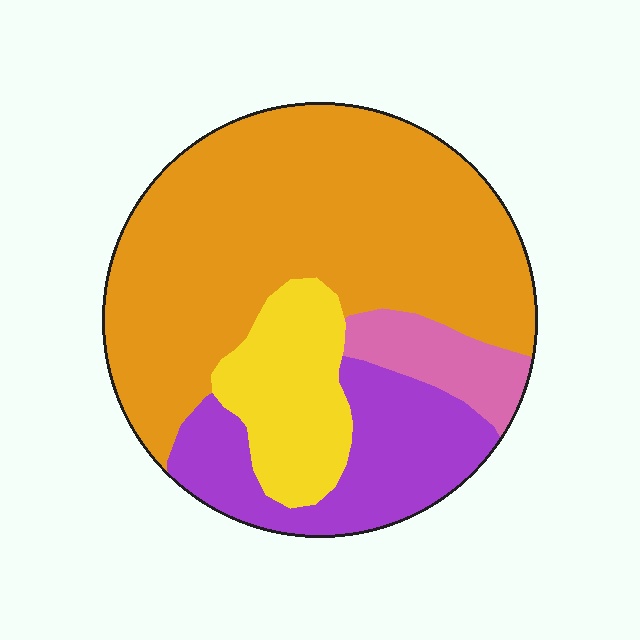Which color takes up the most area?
Orange, at roughly 60%.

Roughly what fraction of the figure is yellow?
Yellow covers 15% of the figure.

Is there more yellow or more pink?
Yellow.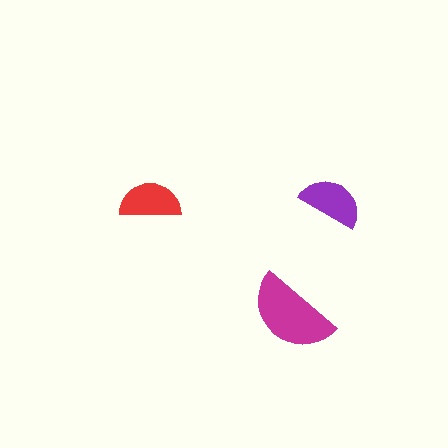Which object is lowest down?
The magenta semicircle is bottommost.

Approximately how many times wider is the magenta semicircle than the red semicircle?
About 1.5 times wider.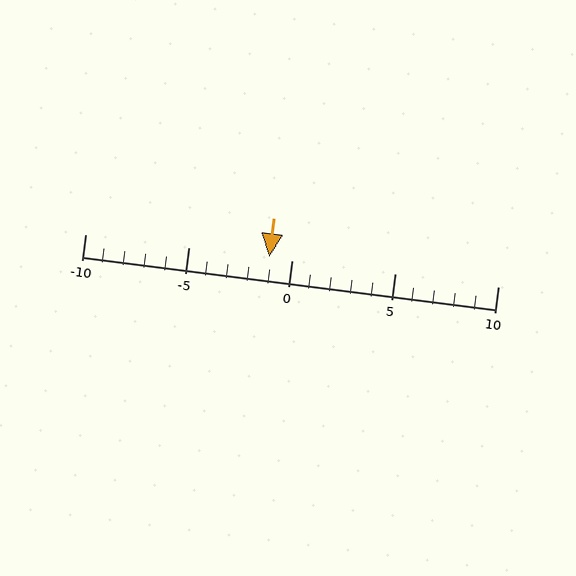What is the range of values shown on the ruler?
The ruler shows values from -10 to 10.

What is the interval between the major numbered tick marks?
The major tick marks are spaced 5 units apart.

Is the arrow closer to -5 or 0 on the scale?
The arrow is closer to 0.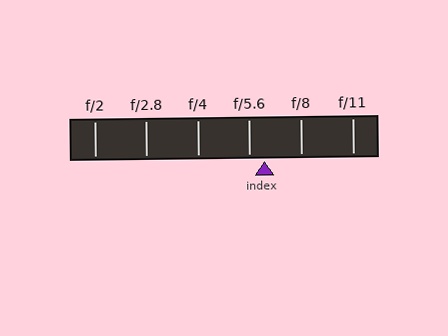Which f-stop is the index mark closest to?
The index mark is closest to f/5.6.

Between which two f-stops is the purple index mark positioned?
The index mark is between f/5.6 and f/8.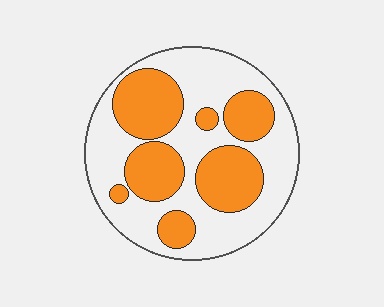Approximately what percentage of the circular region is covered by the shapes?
Approximately 40%.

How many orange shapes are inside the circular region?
7.